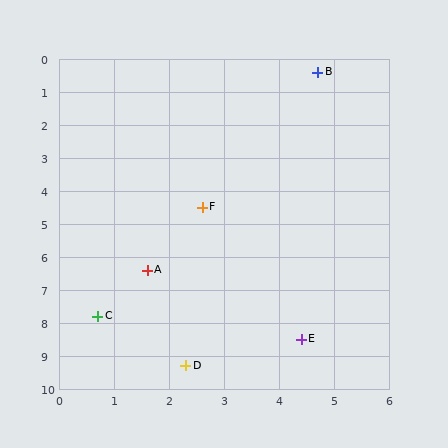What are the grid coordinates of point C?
Point C is at approximately (0.7, 7.8).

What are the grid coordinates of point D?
Point D is at approximately (2.3, 9.3).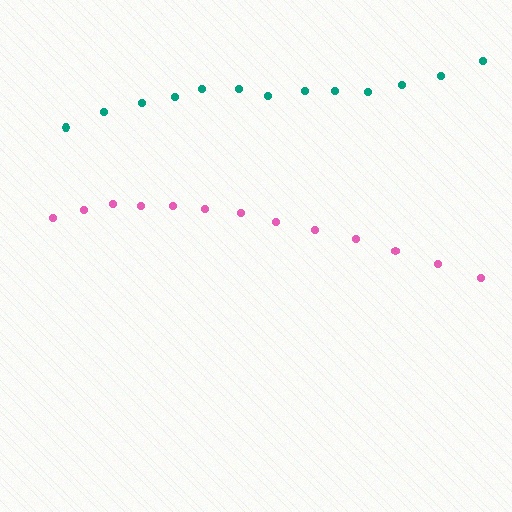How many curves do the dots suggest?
There are 2 distinct paths.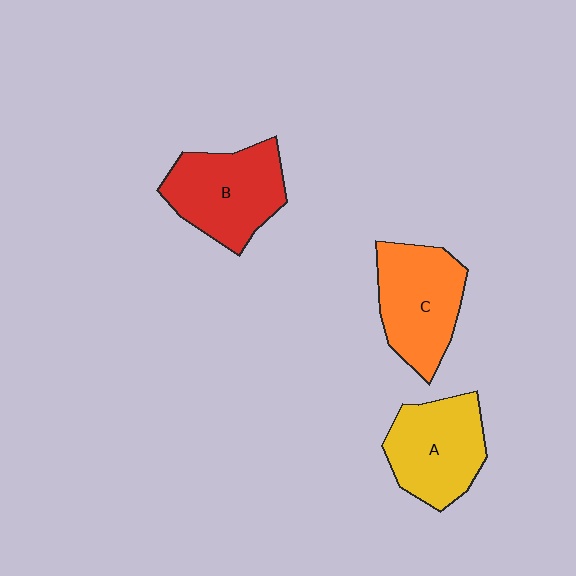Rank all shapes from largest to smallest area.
From largest to smallest: B (red), C (orange), A (yellow).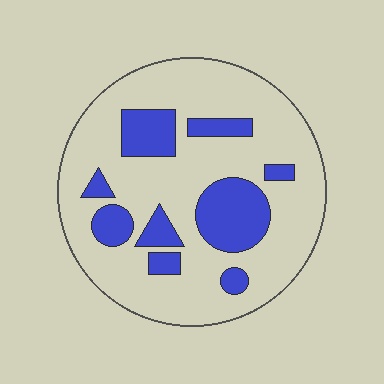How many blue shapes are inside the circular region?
9.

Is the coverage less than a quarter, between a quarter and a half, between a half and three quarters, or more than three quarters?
Less than a quarter.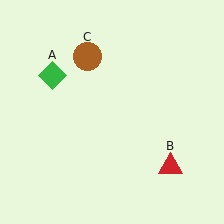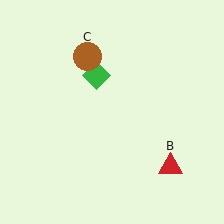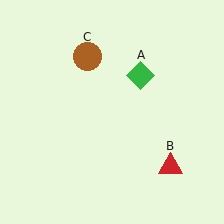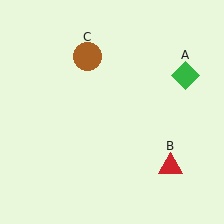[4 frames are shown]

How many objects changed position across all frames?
1 object changed position: green diamond (object A).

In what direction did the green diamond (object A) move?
The green diamond (object A) moved right.